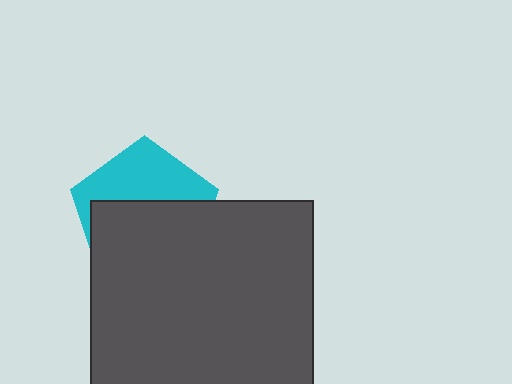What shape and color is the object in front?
The object in front is a dark gray square.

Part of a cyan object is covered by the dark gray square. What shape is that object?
It is a pentagon.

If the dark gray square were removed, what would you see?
You would see the complete cyan pentagon.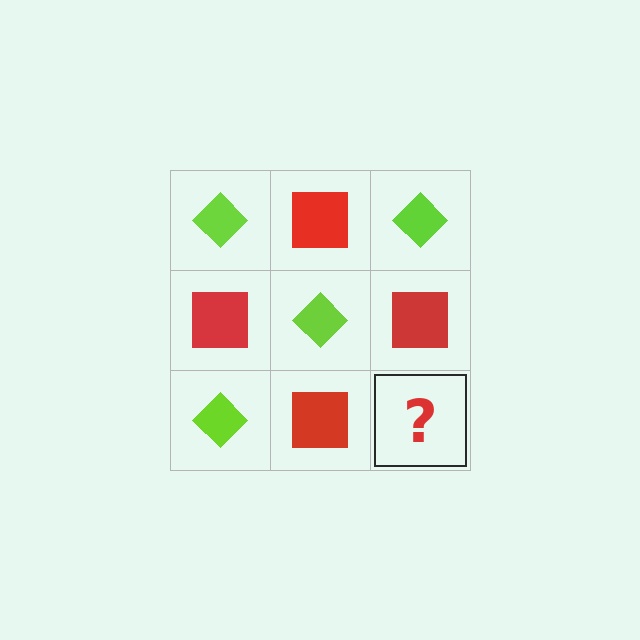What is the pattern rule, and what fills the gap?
The rule is that it alternates lime diamond and red square in a checkerboard pattern. The gap should be filled with a lime diamond.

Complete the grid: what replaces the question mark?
The question mark should be replaced with a lime diamond.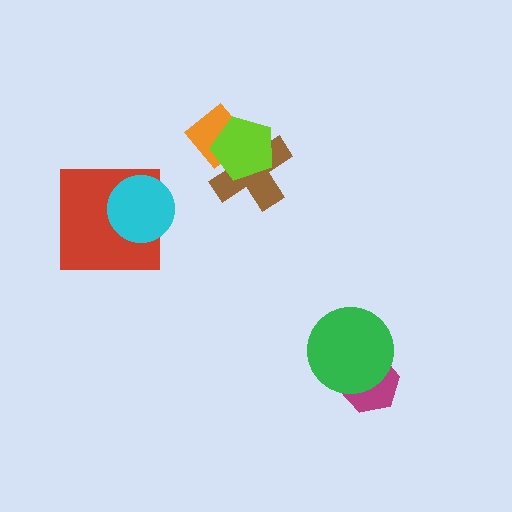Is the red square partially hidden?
Yes, it is partially covered by another shape.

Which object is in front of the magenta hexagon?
The green circle is in front of the magenta hexagon.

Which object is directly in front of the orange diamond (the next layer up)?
The brown cross is directly in front of the orange diamond.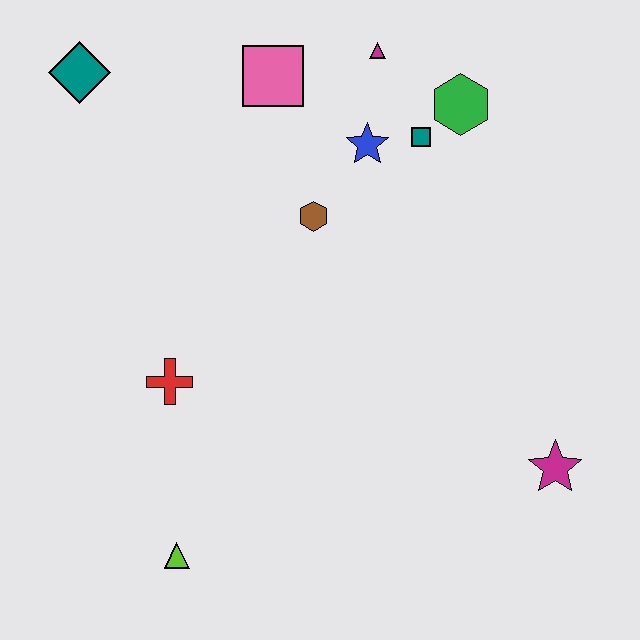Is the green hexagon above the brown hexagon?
Yes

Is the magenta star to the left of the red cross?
No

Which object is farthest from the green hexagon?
The lime triangle is farthest from the green hexagon.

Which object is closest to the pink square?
The magenta triangle is closest to the pink square.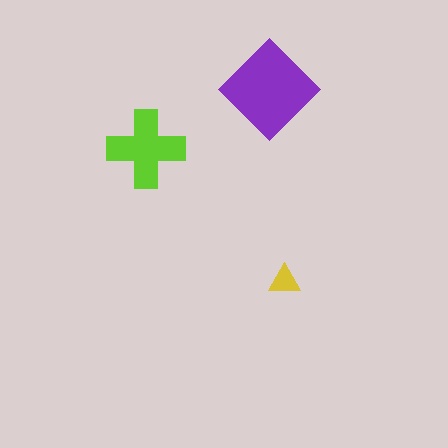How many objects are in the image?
There are 3 objects in the image.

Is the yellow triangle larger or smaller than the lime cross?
Smaller.